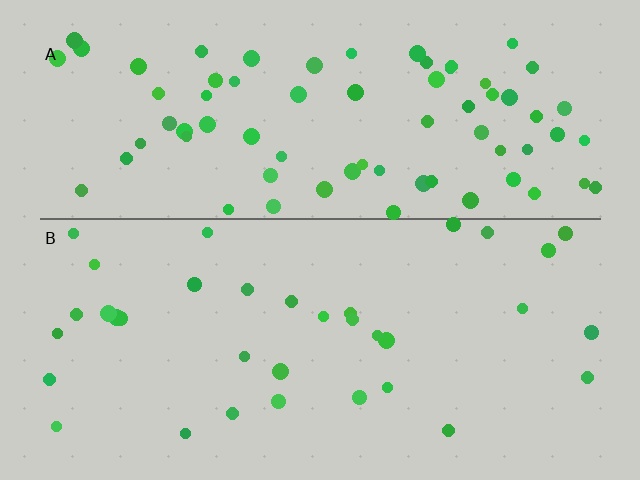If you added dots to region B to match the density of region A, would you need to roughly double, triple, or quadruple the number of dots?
Approximately double.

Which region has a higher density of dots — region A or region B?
A (the top).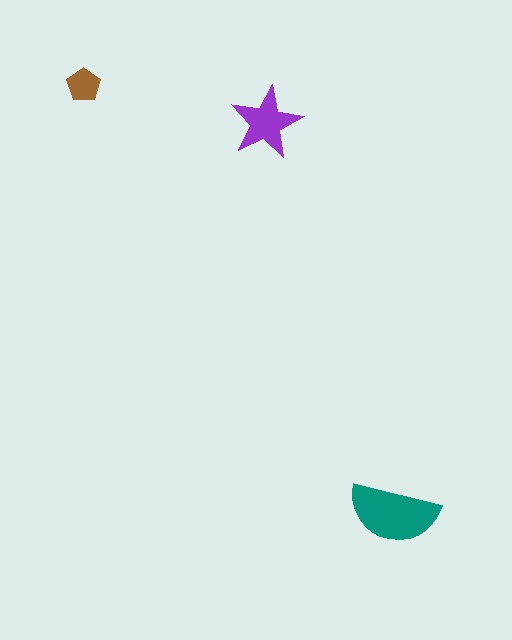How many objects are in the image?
There are 3 objects in the image.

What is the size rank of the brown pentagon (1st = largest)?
3rd.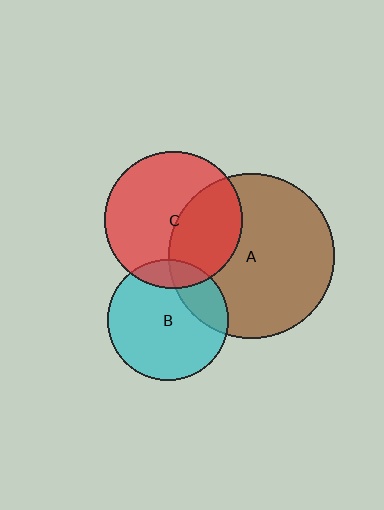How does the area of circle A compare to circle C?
Approximately 1.4 times.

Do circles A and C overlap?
Yes.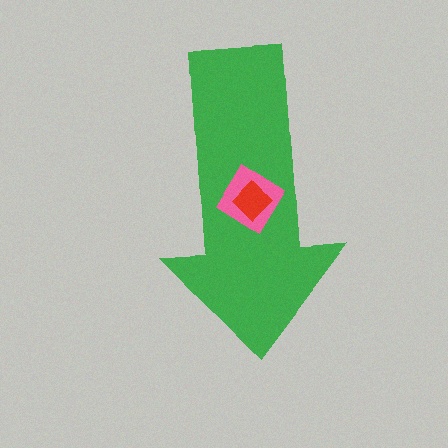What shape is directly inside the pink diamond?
The red diamond.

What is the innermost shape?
The red diamond.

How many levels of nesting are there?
3.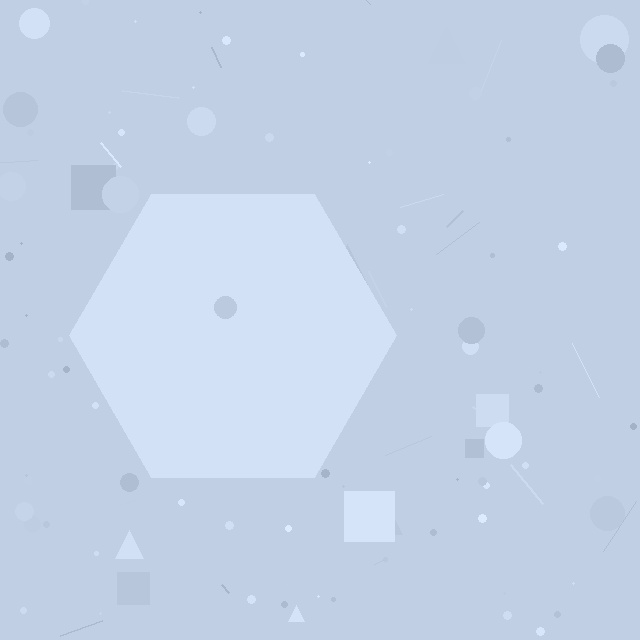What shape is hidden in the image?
A hexagon is hidden in the image.